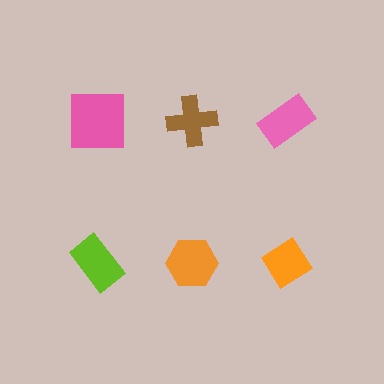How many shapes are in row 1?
3 shapes.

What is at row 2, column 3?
An orange diamond.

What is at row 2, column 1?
A lime rectangle.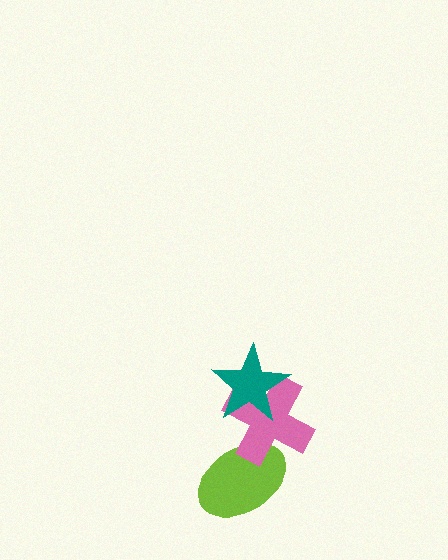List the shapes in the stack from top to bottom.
From top to bottom: the teal star, the pink cross, the lime ellipse.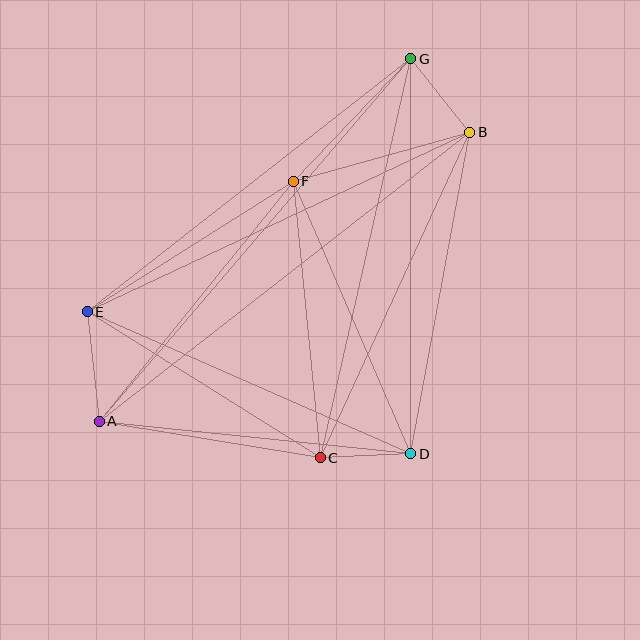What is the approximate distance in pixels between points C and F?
The distance between C and F is approximately 278 pixels.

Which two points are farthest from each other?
Points A and G are farthest from each other.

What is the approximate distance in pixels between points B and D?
The distance between B and D is approximately 327 pixels.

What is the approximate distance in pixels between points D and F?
The distance between D and F is approximately 297 pixels.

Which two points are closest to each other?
Points C and D are closest to each other.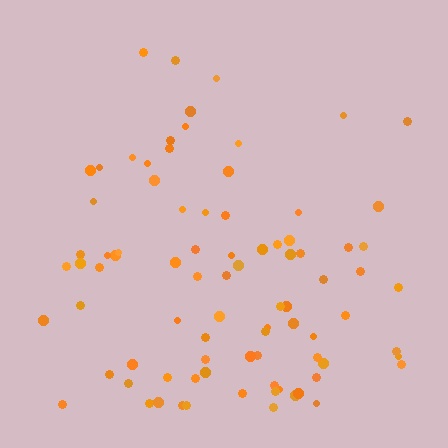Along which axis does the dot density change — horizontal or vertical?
Vertical.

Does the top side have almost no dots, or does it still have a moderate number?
Still a moderate number, just noticeably fewer than the bottom.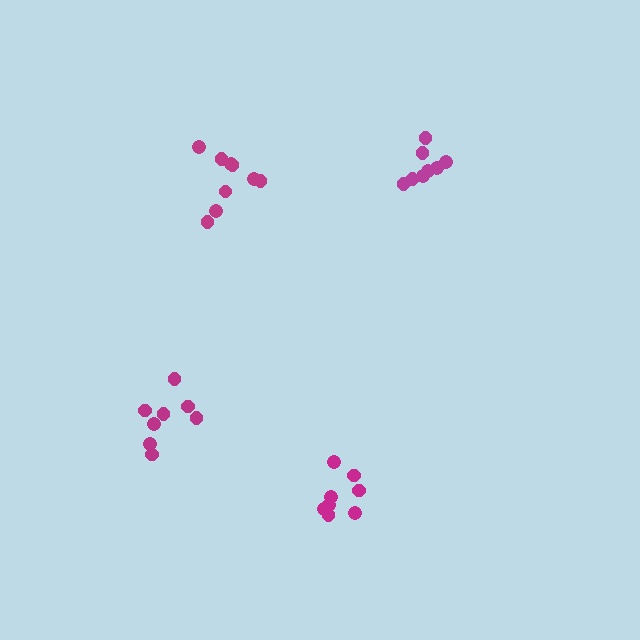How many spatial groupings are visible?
There are 4 spatial groupings.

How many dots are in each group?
Group 1: 8 dots, Group 2: 8 dots, Group 3: 9 dots, Group 4: 8 dots (33 total).